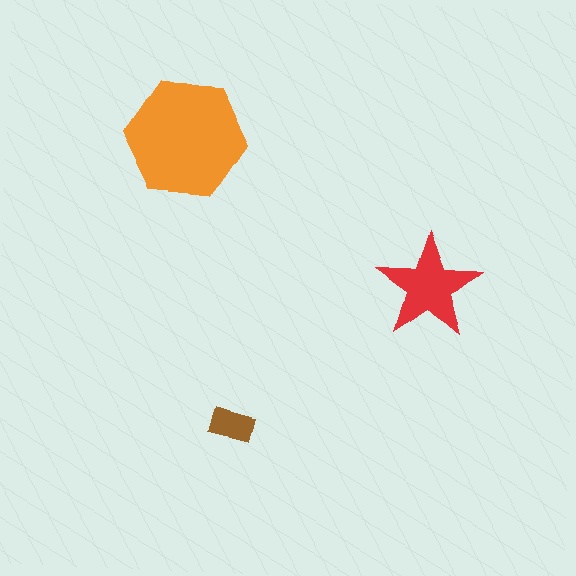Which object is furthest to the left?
The orange hexagon is leftmost.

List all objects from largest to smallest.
The orange hexagon, the red star, the brown rectangle.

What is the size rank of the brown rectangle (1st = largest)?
3rd.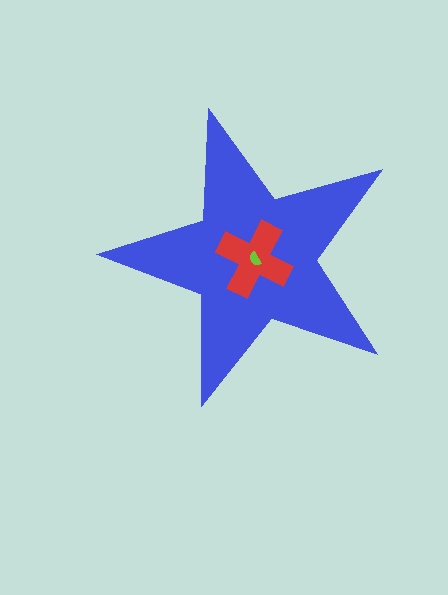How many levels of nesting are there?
3.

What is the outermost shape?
The blue star.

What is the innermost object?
The lime semicircle.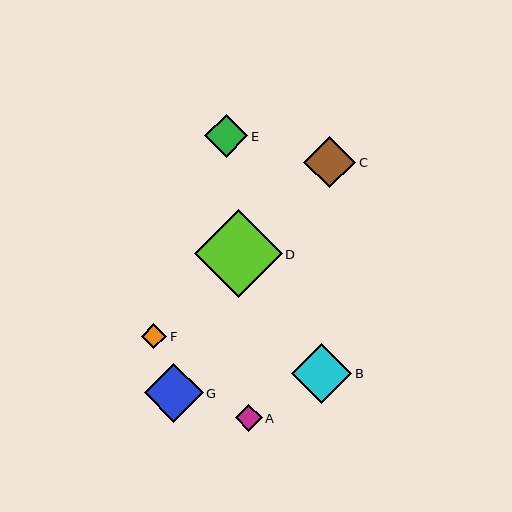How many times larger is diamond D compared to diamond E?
Diamond D is approximately 2.1 times the size of diamond E.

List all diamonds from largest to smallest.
From largest to smallest: D, B, G, C, E, A, F.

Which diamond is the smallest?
Diamond F is the smallest with a size of approximately 25 pixels.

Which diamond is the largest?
Diamond D is the largest with a size of approximately 88 pixels.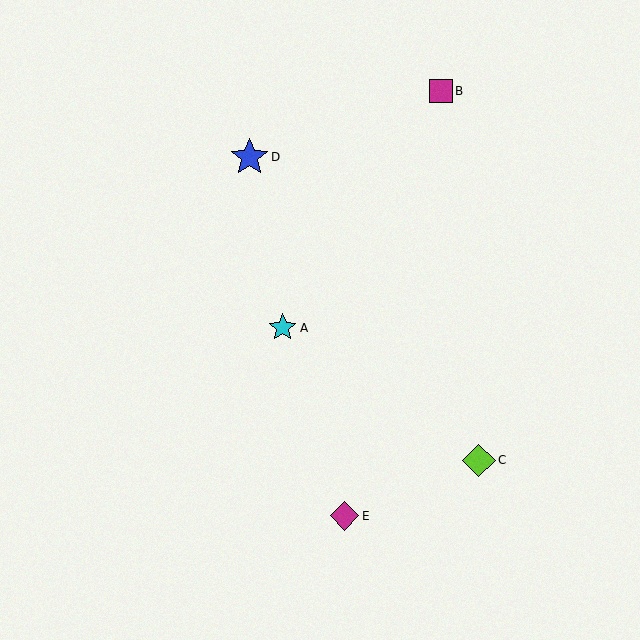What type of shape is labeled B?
Shape B is a magenta square.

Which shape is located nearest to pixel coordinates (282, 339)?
The cyan star (labeled A) at (283, 328) is nearest to that location.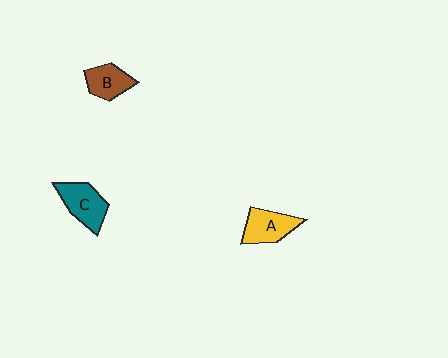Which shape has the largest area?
Shape C (teal).